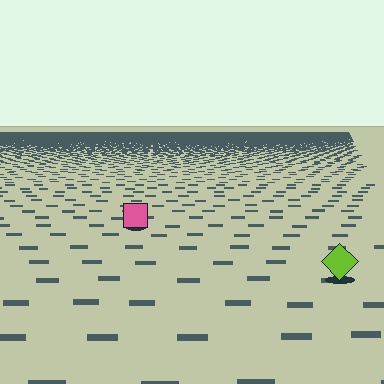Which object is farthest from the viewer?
The pink square is farthest from the viewer. It appears smaller and the ground texture around it is denser.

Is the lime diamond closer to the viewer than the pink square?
Yes. The lime diamond is closer — you can tell from the texture gradient: the ground texture is coarser near it.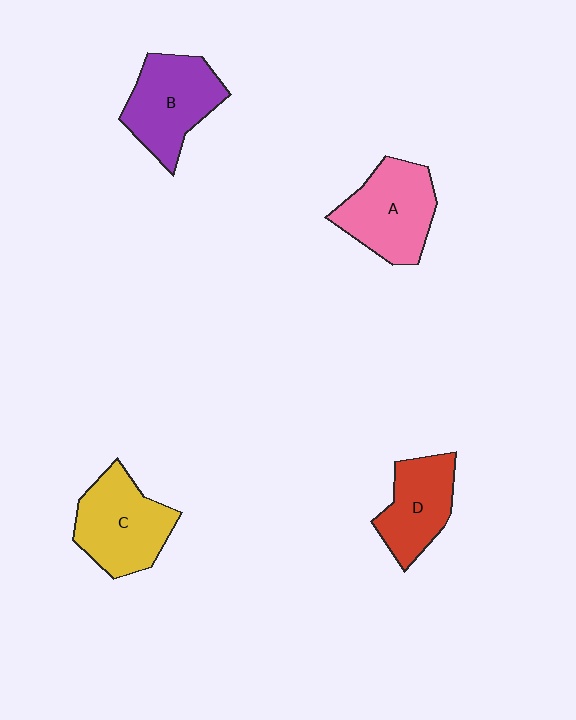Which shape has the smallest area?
Shape D (red).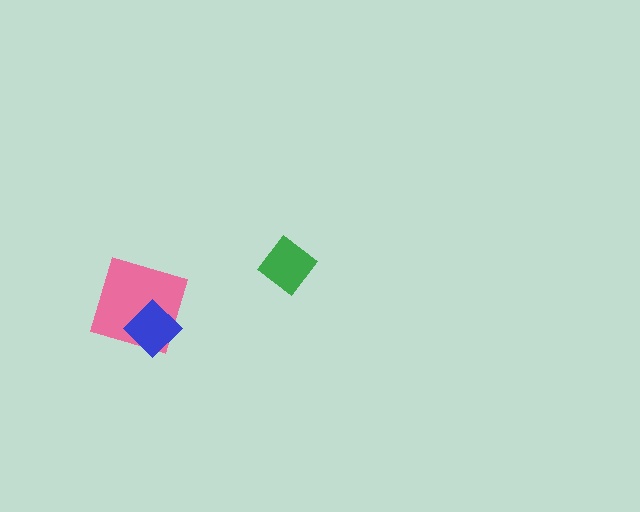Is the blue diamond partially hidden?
No, no other shape covers it.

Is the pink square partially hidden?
Yes, it is partially covered by another shape.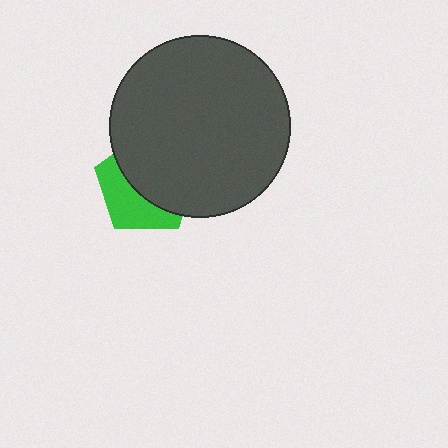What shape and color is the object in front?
The object in front is a dark gray circle.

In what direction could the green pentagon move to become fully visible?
The green pentagon could move toward the lower-left. That would shift it out from behind the dark gray circle entirely.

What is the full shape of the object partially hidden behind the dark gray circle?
The partially hidden object is a green pentagon.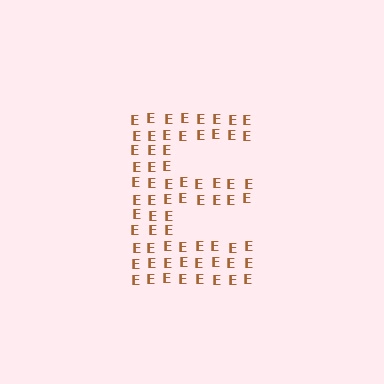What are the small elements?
The small elements are letter E's.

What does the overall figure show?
The overall figure shows the letter E.